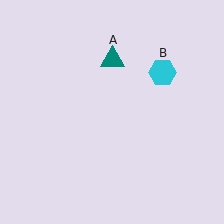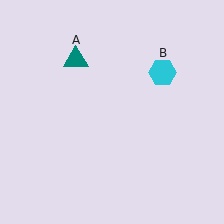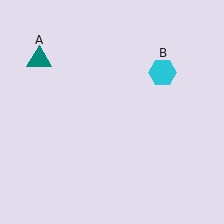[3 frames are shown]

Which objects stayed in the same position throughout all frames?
Cyan hexagon (object B) remained stationary.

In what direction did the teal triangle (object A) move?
The teal triangle (object A) moved left.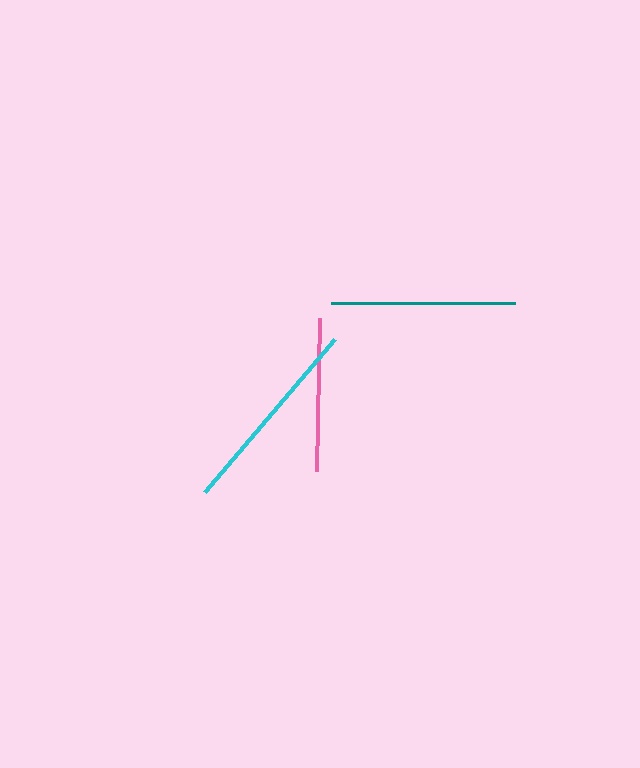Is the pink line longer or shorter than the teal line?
The teal line is longer than the pink line.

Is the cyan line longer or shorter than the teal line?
The cyan line is longer than the teal line.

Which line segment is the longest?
The cyan line is the longest at approximately 201 pixels.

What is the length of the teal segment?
The teal segment is approximately 183 pixels long.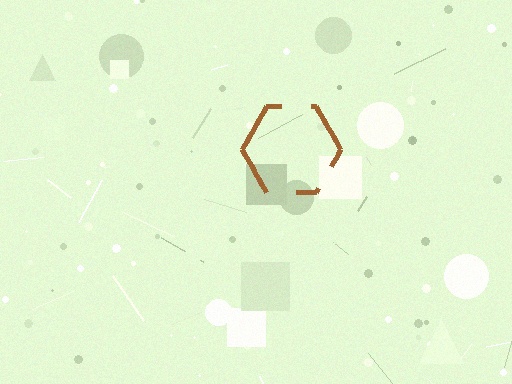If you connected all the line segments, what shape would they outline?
They would outline a hexagon.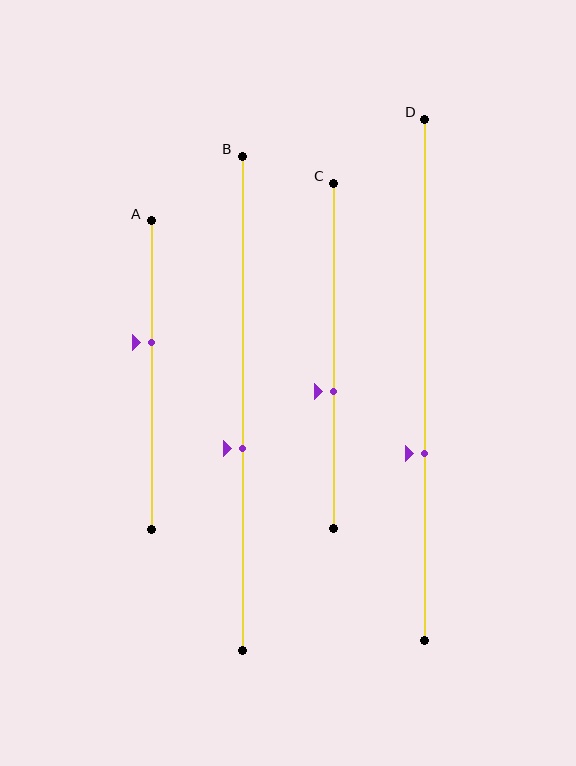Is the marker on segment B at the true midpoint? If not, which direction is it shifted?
No, the marker on segment B is shifted downward by about 9% of the segment length.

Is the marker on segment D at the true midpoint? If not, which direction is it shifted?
No, the marker on segment D is shifted downward by about 14% of the segment length.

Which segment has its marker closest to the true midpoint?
Segment B has its marker closest to the true midpoint.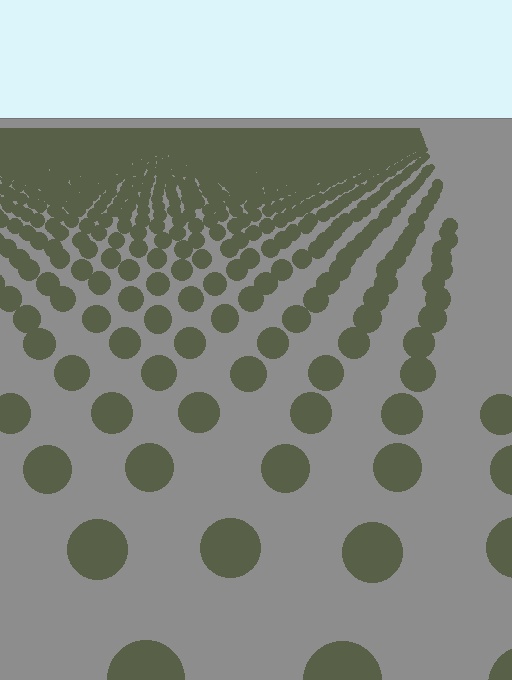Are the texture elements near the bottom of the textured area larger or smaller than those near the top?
Larger. Near the bottom, elements are closer to the viewer and appear at a bigger on-screen size.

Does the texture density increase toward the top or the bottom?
Density increases toward the top.